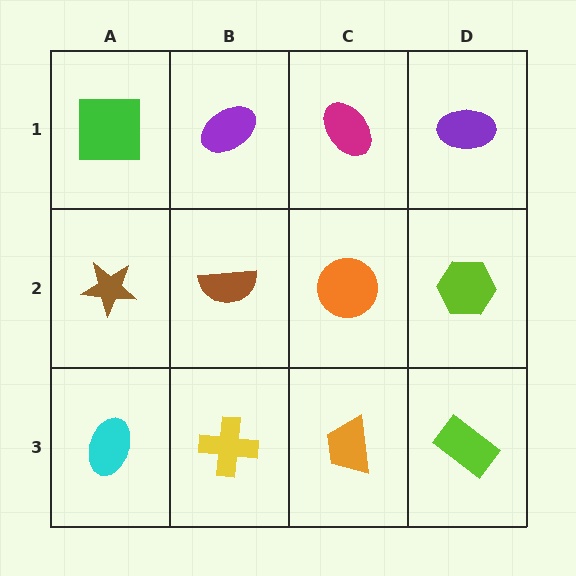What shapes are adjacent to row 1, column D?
A lime hexagon (row 2, column D), a magenta ellipse (row 1, column C).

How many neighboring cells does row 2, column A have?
3.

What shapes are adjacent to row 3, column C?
An orange circle (row 2, column C), a yellow cross (row 3, column B), a lime rectangle (row 3, column D).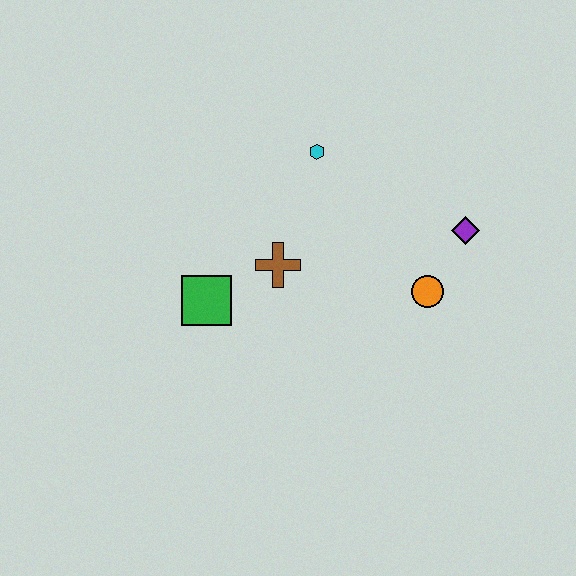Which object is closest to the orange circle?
The purple diamond is closest to the orange circle.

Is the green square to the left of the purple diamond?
Yes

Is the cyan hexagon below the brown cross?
No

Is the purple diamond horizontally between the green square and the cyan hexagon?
No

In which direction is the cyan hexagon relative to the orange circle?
The cyan hexagon is above the orange circle.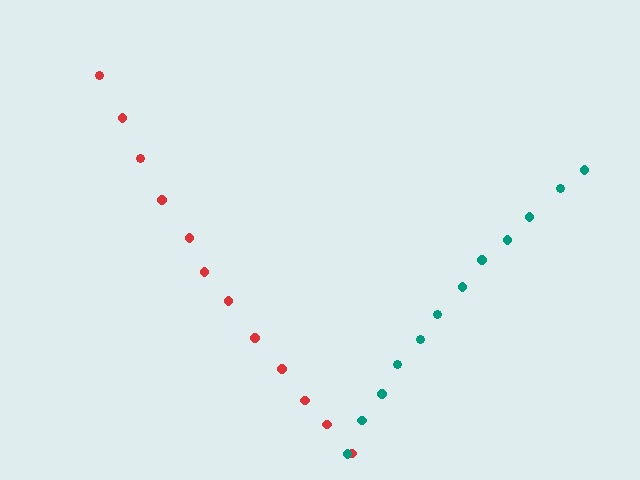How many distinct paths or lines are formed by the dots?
There are 2 distinct paths.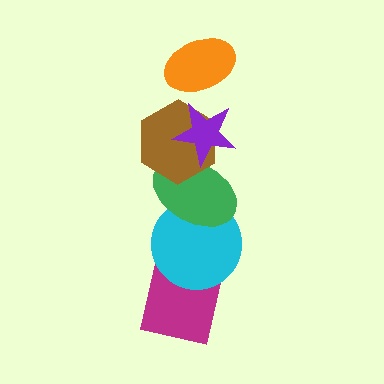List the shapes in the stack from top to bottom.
From top to bottom: the orange ellipse, the purple star, the brown hexagon, the green ellipse, the cyan circle, the magenta square.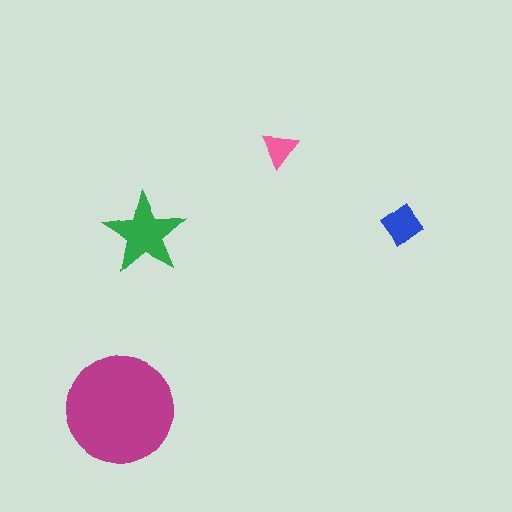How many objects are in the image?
There are 4 objects in the image.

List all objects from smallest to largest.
The pink triangle, the blue diamond, the green star, the magenta circle.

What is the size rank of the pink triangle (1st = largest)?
4th.